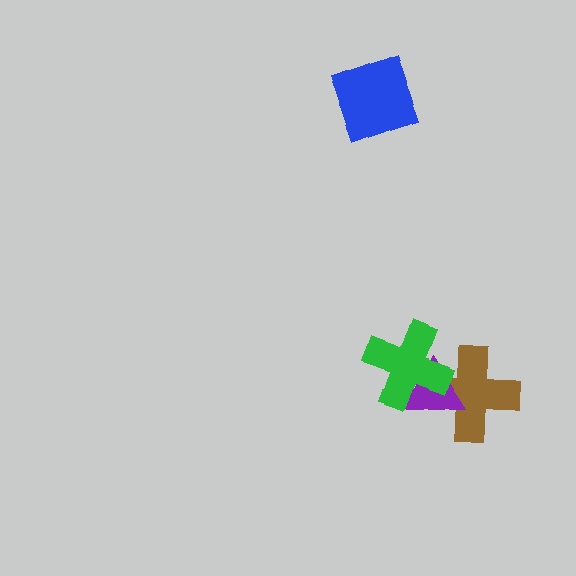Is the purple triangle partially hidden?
Yes, it is partially covered by another shape.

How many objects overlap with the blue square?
0 objects overlap with the blue square.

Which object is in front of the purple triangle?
The green cross is in front of the purple triangle.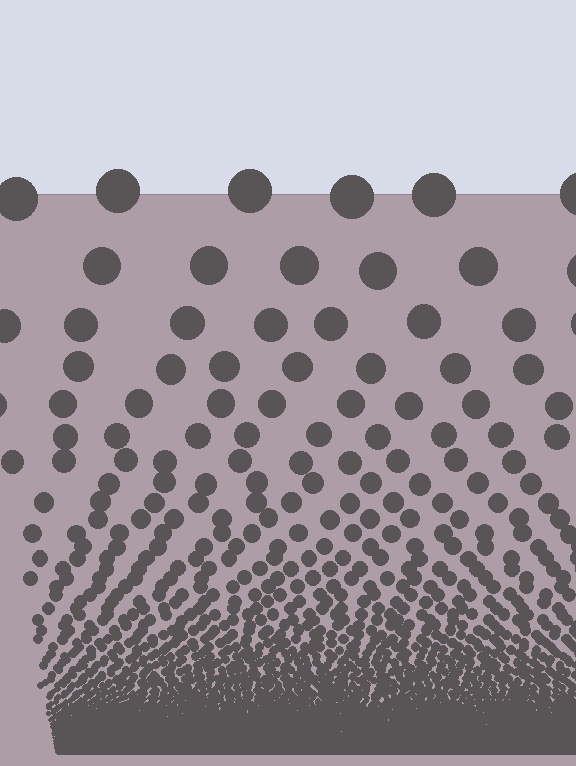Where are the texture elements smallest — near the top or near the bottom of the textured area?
Near the bottom.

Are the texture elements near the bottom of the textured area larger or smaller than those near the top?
Smaller. The gradient is inverted — elements near the bottom are smaller and denser.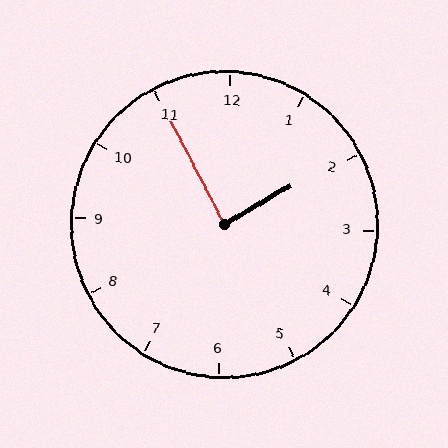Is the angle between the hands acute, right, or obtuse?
It is right.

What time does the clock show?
1:55.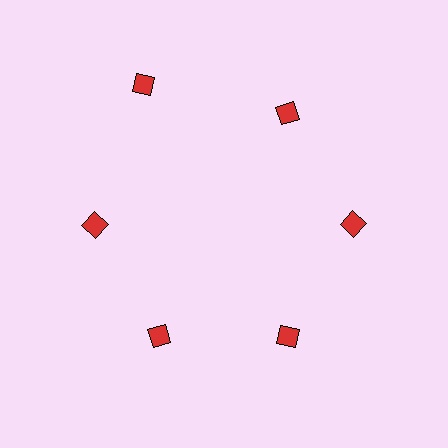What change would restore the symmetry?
The symmetry would be restored by moving it inward, back onto the ring so that all 6 diamonds sit at equal angles and equal distance from the center.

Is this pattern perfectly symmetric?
No. The 6 red diamonds are arranged in a ring, but one element near the 11 o'clock position is pushed outward from the center, breaking the 6-fold rotational symmetry.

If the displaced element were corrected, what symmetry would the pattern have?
It would have 6-fold rotational symmetry — the pattern would map onto itself every 60 degrees.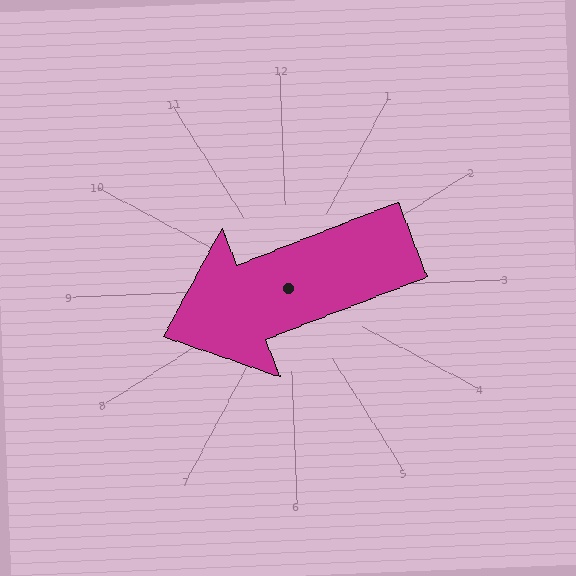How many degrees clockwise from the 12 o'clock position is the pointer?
Approximately 251 degrees.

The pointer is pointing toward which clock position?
Roughly 8 o'clock.